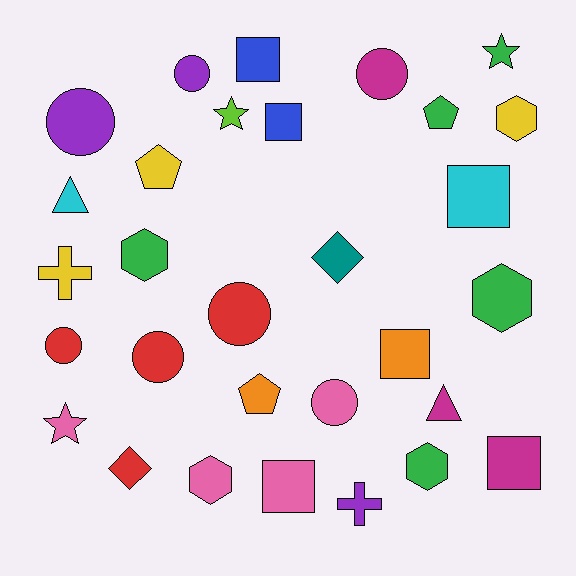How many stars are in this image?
There are 3 stars.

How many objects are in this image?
There are 30 objects.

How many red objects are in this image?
There are 4 red objects.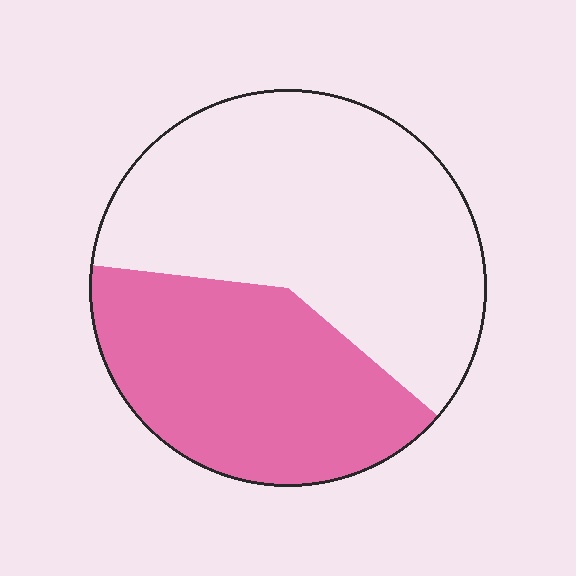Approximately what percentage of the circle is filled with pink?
Approximately 40%.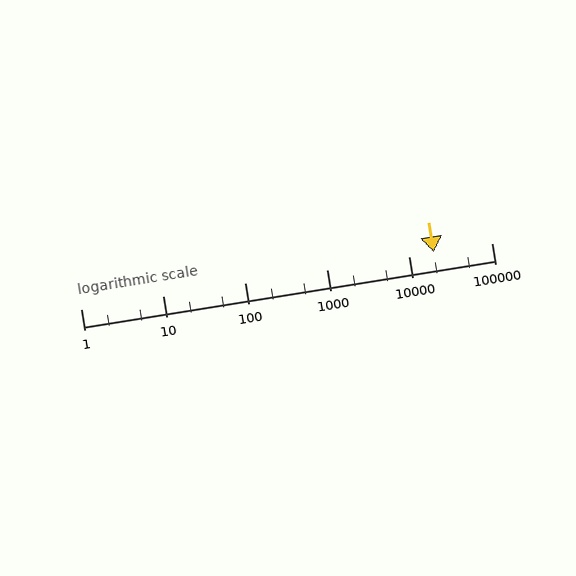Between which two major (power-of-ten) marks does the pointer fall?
The pointer is between 10000 and 100000.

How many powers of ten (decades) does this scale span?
The scale spans 5 decades, from 1 to 100000.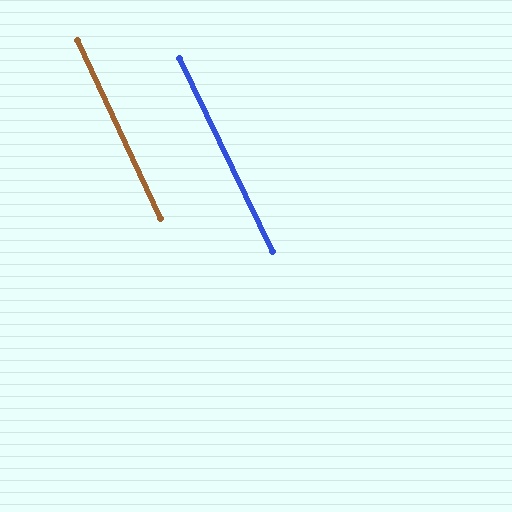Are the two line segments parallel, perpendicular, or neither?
Parallel — their directions differ by only 0.8°.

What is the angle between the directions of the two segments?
Approximately 1 degree.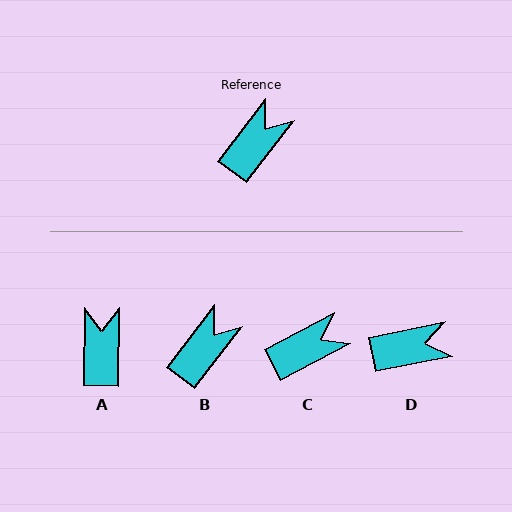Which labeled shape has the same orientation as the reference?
B.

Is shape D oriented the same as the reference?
No, it is off by about 41 degrees.